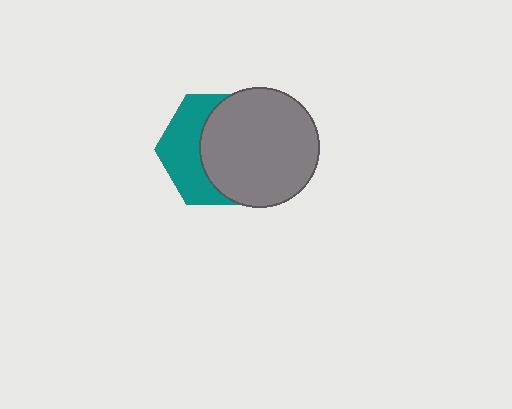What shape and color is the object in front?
The object in front is a gray circle.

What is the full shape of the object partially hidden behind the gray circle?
The partially hidden object is a teal hexagon.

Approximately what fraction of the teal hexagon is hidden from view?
Roughly 59% of the teal hexagon is hidden behind the gray circle.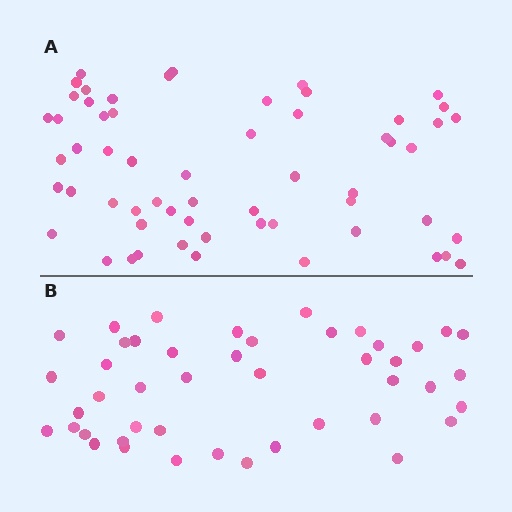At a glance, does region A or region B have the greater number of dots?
Region A (the top region) has more dots.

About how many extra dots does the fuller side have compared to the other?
Region A has approximately 15 more dots than region B.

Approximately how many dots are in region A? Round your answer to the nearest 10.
About 60 dots. (The exact count is 59, which rounds to 60.)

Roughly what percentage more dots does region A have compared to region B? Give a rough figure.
About 30% more.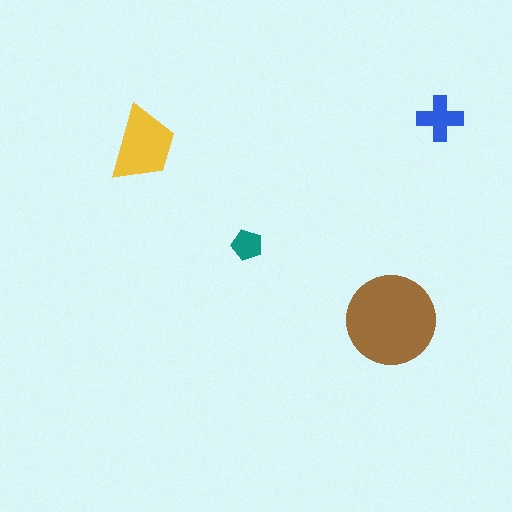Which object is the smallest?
The teal pentagon.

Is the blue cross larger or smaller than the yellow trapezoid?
Smaller.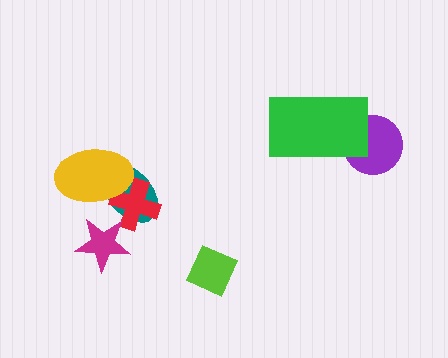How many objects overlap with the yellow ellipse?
2 objects overlap with the yellow ellipse.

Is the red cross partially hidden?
Yes, it is partially covered by another shape.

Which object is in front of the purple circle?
The green rectangle is in front of the purple circle.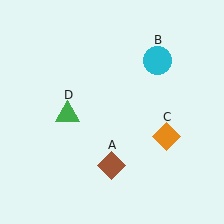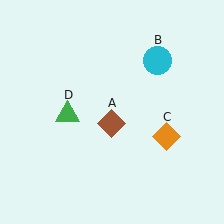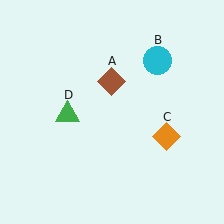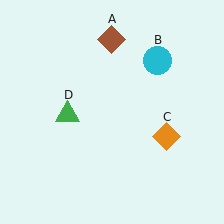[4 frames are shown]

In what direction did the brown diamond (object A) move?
The brown diamond (object A) moved up.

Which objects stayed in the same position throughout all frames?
Cyan circle (object B) and orange diamond (object C) and green triangle (object D) remained stationary.